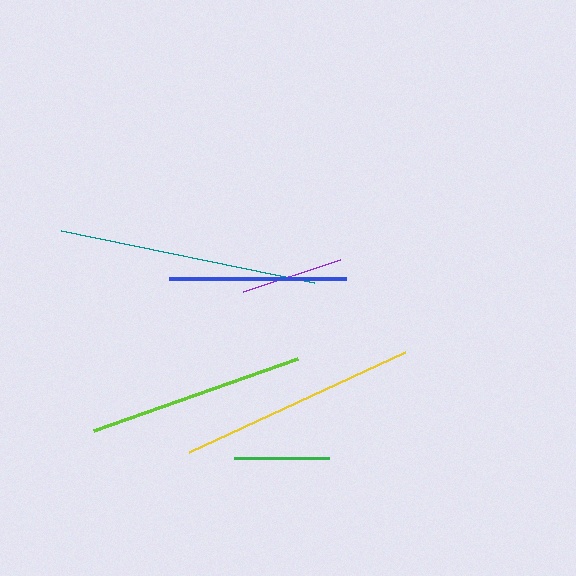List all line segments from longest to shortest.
From longest to shortest: teal, yellow, lime, blue, purple, green.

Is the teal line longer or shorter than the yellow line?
The teal line is longer than the yellow line.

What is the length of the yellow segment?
The yellow segment is approximately 237 pixels long.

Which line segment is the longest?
The teal line is the longest at approximately 258 pixels.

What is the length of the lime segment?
The lime segment is approximately 216 pixels long.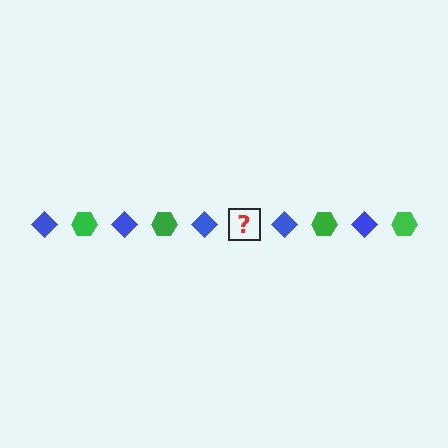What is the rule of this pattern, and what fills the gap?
The rule is that the pattern alternates between blue diamond and green hexagon. The gap should be filled with a green hexagon.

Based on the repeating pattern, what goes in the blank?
The blank should be a green hexagon.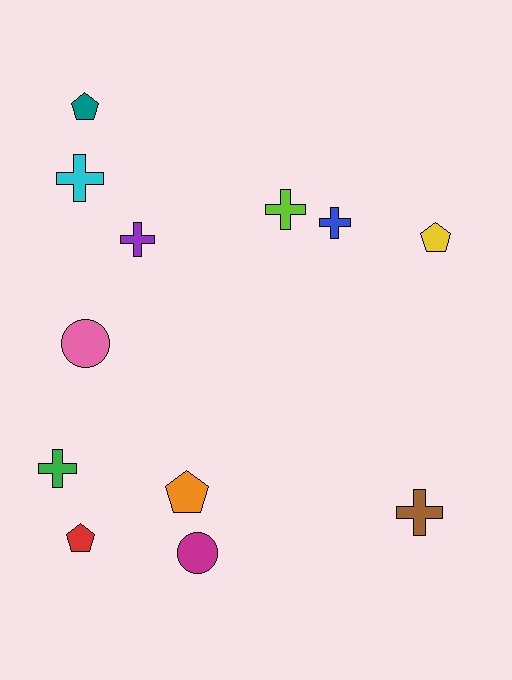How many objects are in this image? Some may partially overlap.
There are 12 objects.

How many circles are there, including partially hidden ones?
There are 2 circles.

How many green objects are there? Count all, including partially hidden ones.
There is 1 green object.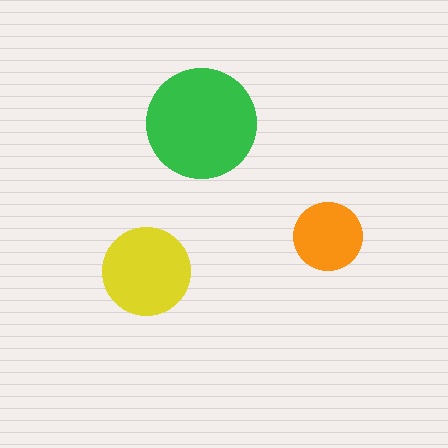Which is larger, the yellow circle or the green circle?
The green one.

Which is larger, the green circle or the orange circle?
The green one.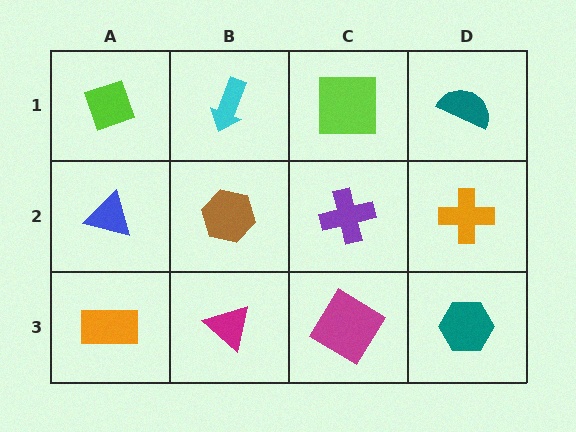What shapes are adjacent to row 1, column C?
A purple cross (row 2, column C), a cyan arrow (row 1, column B), a teal semicircle (row 1, column D).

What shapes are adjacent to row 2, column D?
A teal semicircle (row 1, column D), a teal hexagon (row 3, column D), a purple cross (row 2, column C).